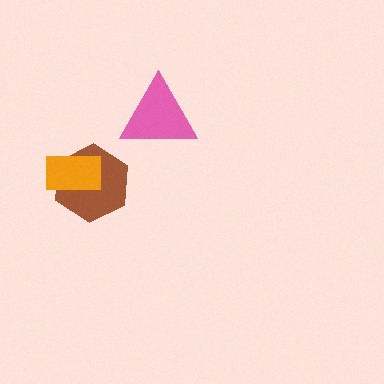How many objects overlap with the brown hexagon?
1 object overlaps with the brown hexagon.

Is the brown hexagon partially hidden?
Yes, it is partially covered by another shape.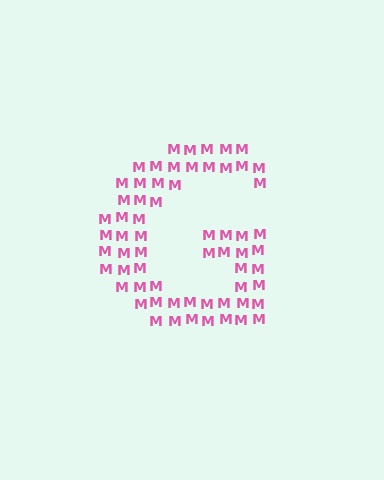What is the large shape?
The large shape is the letter G.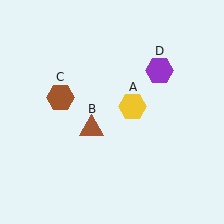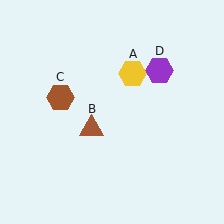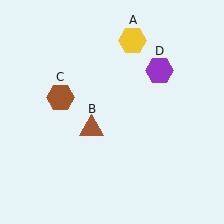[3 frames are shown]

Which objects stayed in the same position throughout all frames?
Brown triangle (object B) and brown hexagon (object C) and purple hexagon (object D) remained stationary.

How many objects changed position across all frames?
1 object changed position: yellow hexagon (object A).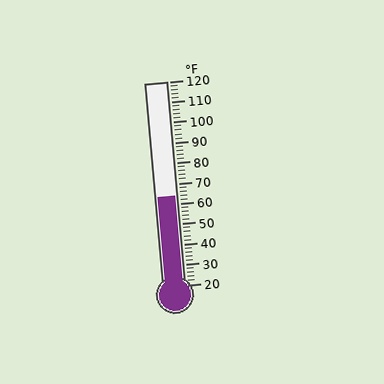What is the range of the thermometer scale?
The thermometer scale ranges from 20°F to 120°F.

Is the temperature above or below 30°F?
The temperature is above 30°F.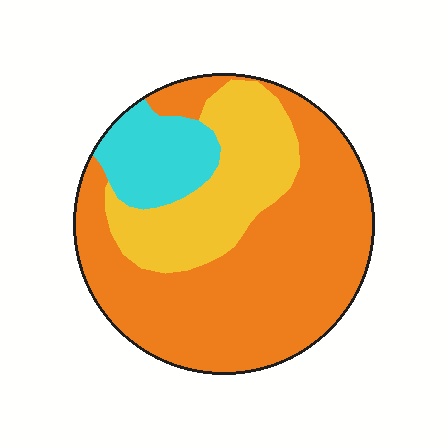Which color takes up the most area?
Orange, at roughly 60%.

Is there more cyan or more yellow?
Yellow.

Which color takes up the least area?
Cyan, at roughly 15%.